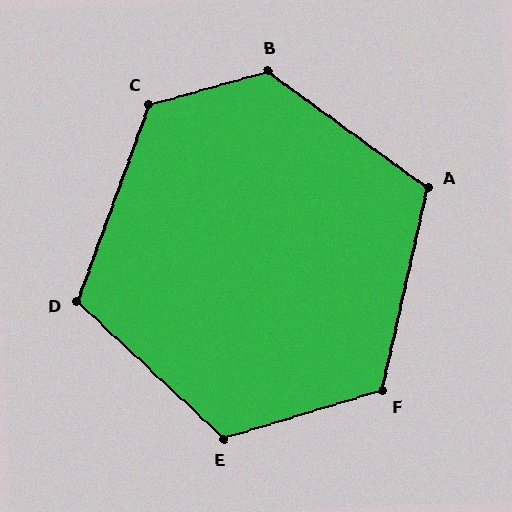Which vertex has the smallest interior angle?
D, at approximately 113 degrees.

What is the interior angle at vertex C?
Approximately 126 degrees (obtuse).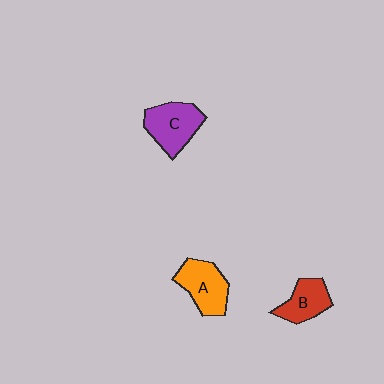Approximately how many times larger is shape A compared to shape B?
Approximately 1.3 times.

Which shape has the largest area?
Shape C (purple).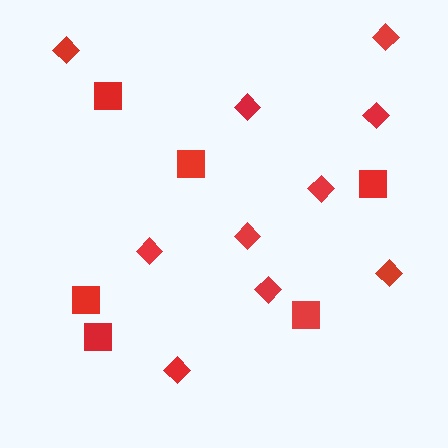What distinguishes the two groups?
There are 2 groups: one group of diamonds (10) and one group of squares (6).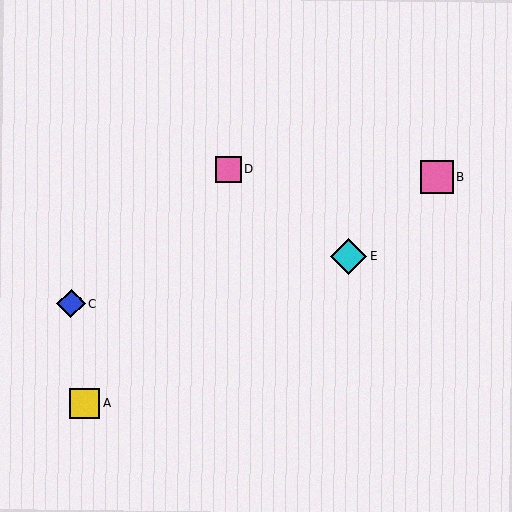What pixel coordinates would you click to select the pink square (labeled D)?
Click at (228, 169) to select the pink square D.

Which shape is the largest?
The cyan diamond (labeled E) is the largest.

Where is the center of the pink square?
The center of the pink square is at (228, 169).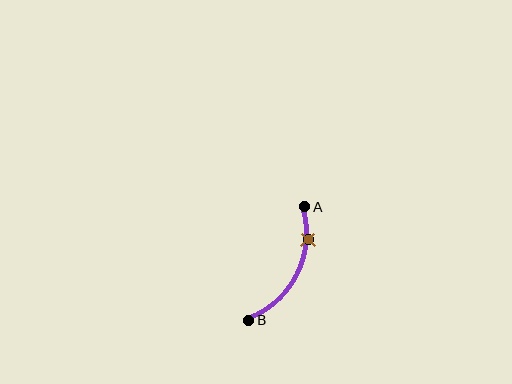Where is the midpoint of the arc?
The arc midpoint is the point on the curve farthest from the straight line joining A and B. It sits to the right of that line.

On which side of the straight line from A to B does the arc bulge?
The arc bulges to the right of the straight line connecting A and B.